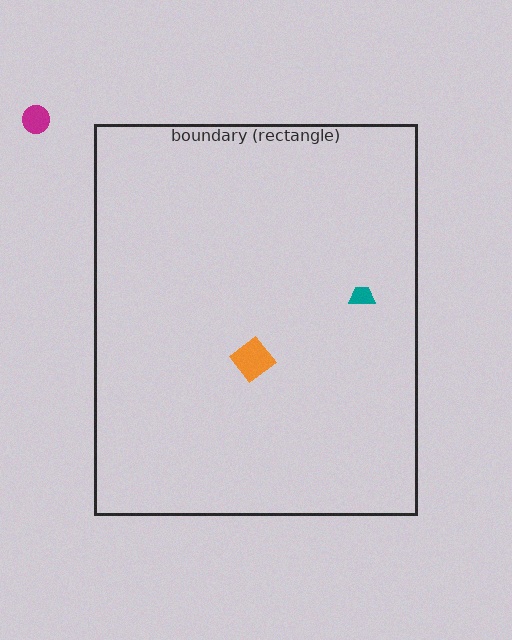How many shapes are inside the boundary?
2 inside, 1 outside.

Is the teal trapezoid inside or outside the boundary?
Inside.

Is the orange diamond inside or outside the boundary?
Inside.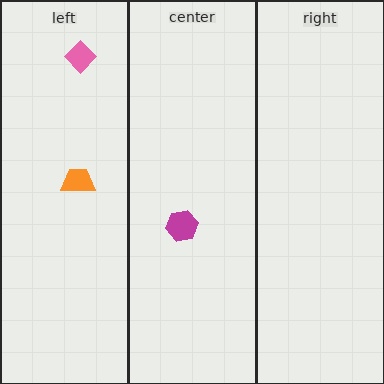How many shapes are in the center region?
1.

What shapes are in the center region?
The magenta hexagon.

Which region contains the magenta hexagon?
The center region.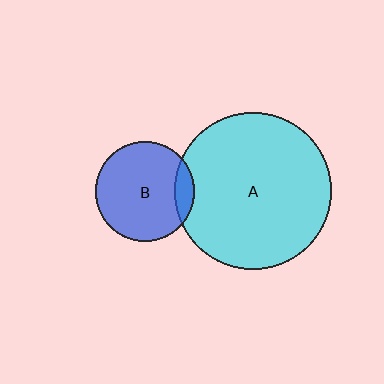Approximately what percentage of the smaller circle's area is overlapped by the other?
Approximately 10%.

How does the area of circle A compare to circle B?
Approximately 2.5 times.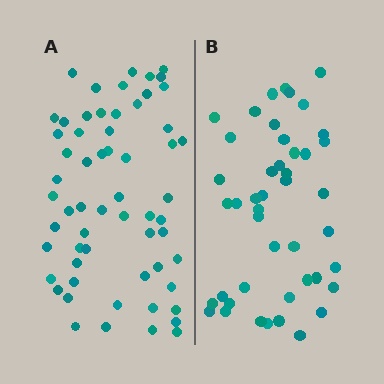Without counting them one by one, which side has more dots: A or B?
Region A (the left region) has more dots.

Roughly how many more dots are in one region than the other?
Region A has approximately 15 more dots than region B.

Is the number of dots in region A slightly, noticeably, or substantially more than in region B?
Region A has noticeably more, but not dramatically so. The ratio is roughly 1.3 to 1.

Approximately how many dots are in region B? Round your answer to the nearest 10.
About 40 dots. (The exact count is 45, which rounds to 40.)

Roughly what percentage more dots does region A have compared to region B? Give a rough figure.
About 35% more.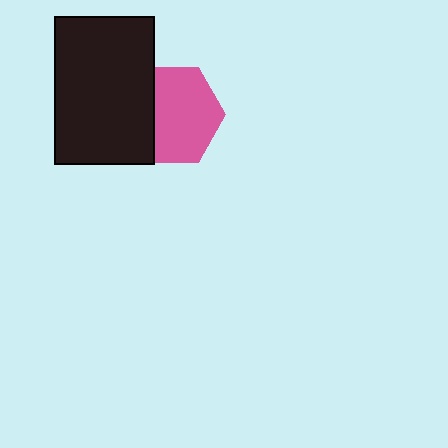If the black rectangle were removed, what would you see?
You would see the complete pink hexagon.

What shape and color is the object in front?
The object in front is a black rectangle.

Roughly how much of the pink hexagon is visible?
Most of it is visible (roughly 69%).